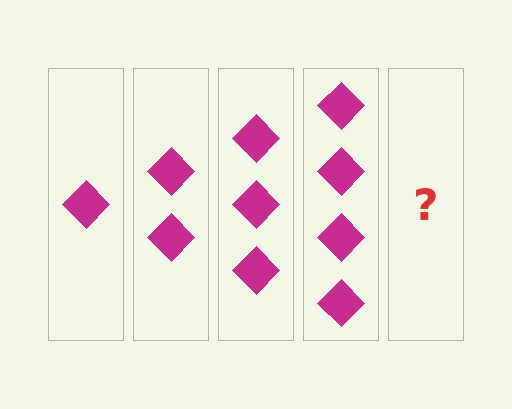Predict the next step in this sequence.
The next step is 5 diamonds.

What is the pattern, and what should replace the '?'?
The pattern is that each step adds one more diamond. The '?' should be 5 diamonds.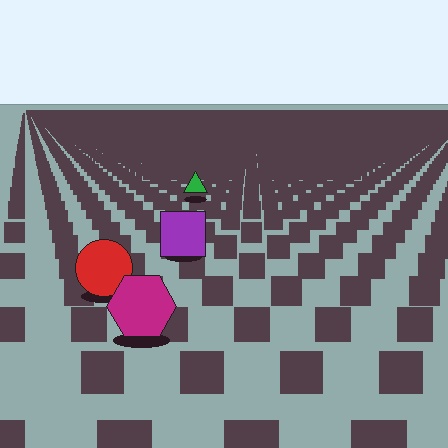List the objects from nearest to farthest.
From nearest to farthest: the magenta hexagon, the red circle, the purple square, the green triangle.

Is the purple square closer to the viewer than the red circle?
No. The red circle is closer — you can tell from the texture gradient: the ground texture is coarser near it.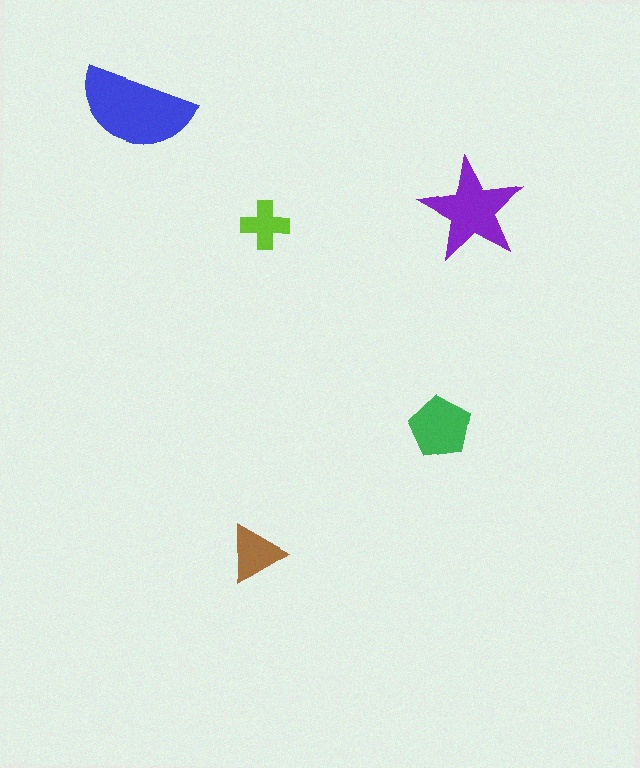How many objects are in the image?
There are 5 objects in the image.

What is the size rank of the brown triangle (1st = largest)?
4th.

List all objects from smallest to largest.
The lime cross, the brown triangle, the green pentagon, the purple star, the blue semicircle.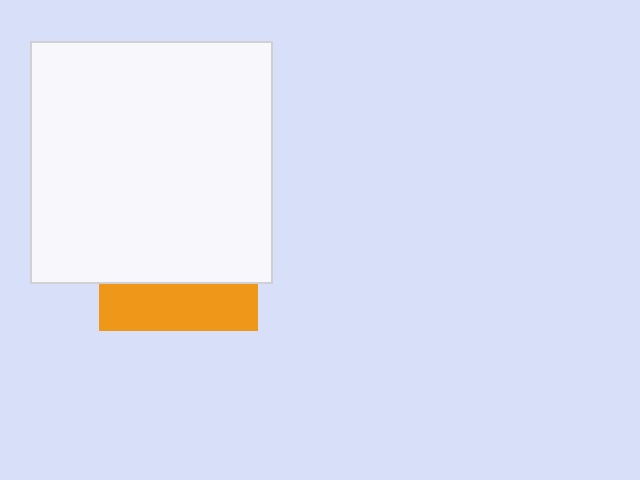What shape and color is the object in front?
The object in front is a white square.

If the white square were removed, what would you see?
You would see the complete orange square.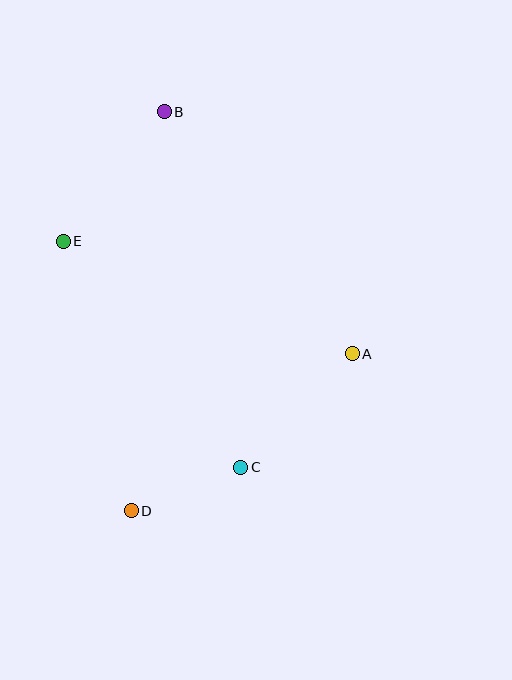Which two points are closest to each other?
Points C and D are closest to each other.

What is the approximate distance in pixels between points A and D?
The distance between A and D is approximately 271 pixels.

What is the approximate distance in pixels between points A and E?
The distance between A and E is approximately 310 pixels.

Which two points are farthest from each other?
Points B and D are farthest from each other.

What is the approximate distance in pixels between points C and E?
The distance between C and E is approximately 287 pixels.